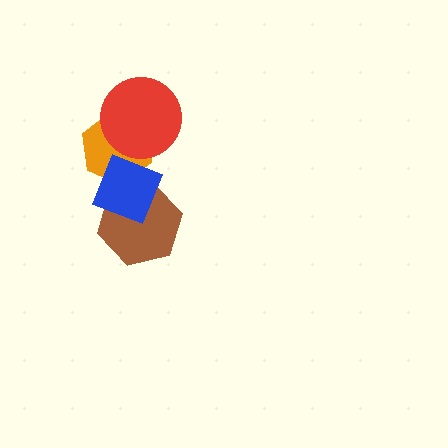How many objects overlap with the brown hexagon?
1 object overlaps with the brown hexagon.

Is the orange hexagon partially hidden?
Yes, it is partially covered by another shape.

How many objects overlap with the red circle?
1 object overlaps with the red circle.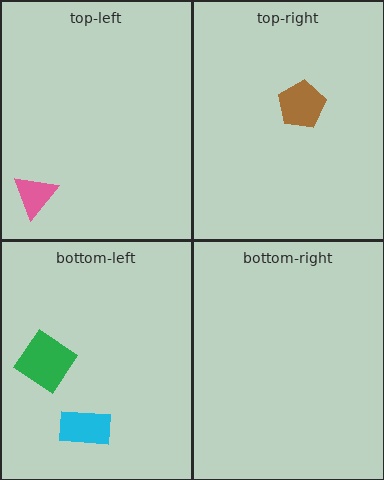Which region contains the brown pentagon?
The top-right region.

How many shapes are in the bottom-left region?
2.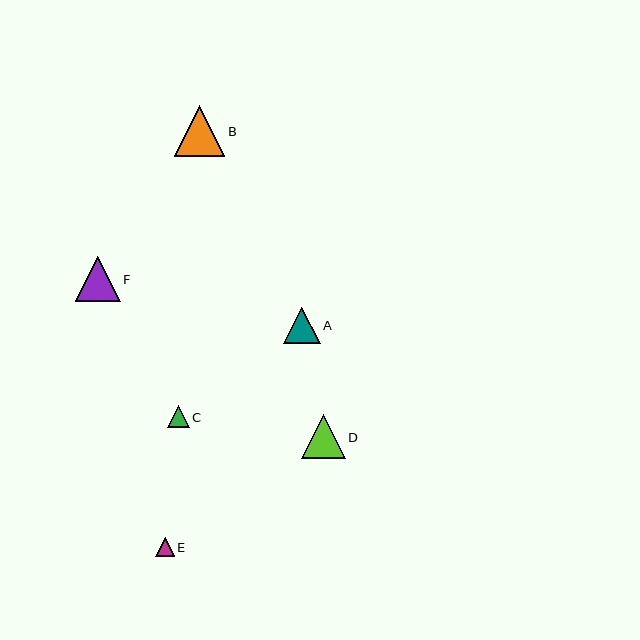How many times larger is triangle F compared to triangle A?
Triangle F is approximately 1.2 times the size of triangle A.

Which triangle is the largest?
Triangle B is the largest with a size of approximately 51 pixels.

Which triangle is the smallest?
Triangle E is the smallest with a size of approximately 19 pixels.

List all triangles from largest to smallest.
From largest to smallest: B, F, D, A, C, E.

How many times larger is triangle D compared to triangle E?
Triangle D is approximately 2.4 times the size of triangle E.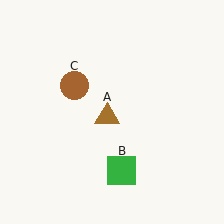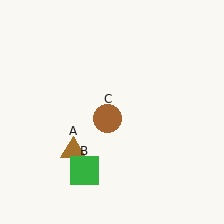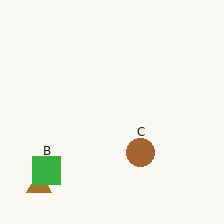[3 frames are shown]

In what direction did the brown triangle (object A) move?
The brown triangle (object A) moved down and to the left.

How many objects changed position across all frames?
3 objects changed position: brown triangle (object A), green square (object B), brown circle (object C).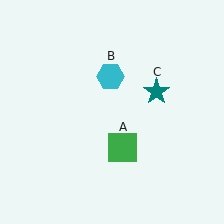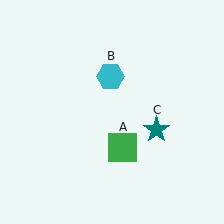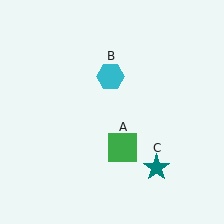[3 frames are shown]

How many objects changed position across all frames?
1 object changed position: teal star (object C).